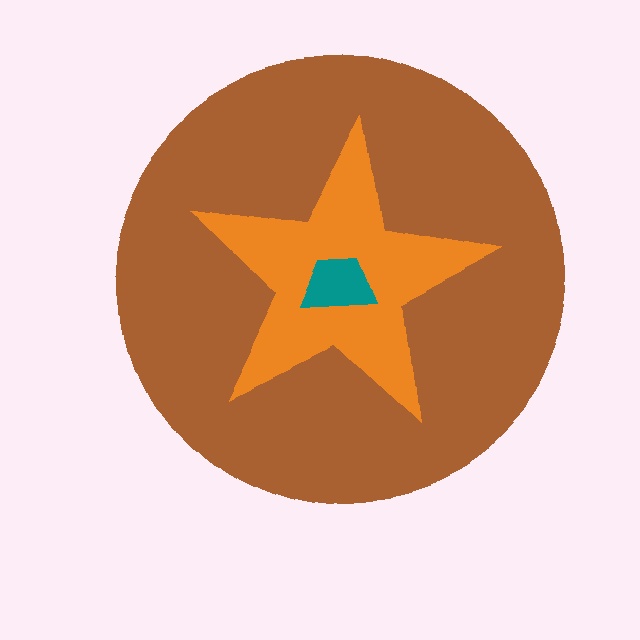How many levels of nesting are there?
3.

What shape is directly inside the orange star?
The teal trapezoid.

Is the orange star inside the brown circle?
Yes.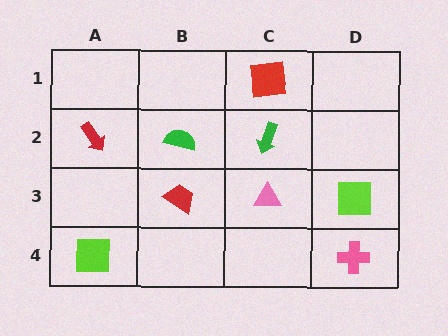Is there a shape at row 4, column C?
No, that cell is empty.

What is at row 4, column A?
A lime square.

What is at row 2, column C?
A green arrow.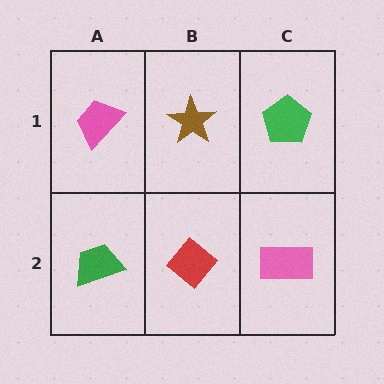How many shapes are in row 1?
3 shapes.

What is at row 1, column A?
A pink trapezoid.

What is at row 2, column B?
A red diamond.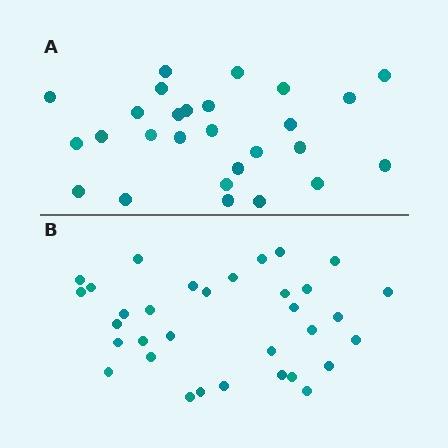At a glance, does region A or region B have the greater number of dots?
Region B (the bottom region) has more dots.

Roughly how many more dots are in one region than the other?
Region B has about 6 more dots than region A.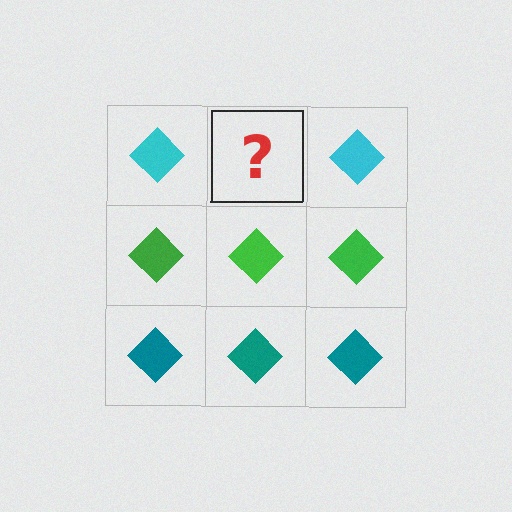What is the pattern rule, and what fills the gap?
The rule is that each row has a consistent color. The gap should be filled with a cyan diamond.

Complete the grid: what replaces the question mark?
The question mark should be replaced with a cyan diamond.